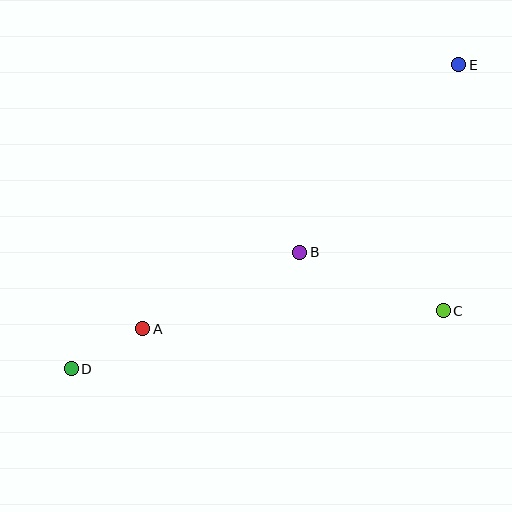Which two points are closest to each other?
Points A and D are closest to each other.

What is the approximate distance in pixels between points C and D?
The distance between C and D is approximately 377 pixels.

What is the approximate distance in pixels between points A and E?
The distance between A and E is approximately 412 pixels.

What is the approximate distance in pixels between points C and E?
The distance between C and E is approximately 246 pixels.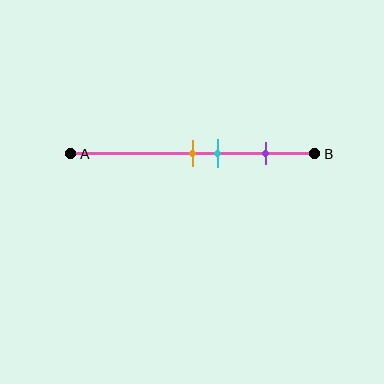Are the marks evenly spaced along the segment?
No, the marks are not evenly spaced.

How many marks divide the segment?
There are 3 marks dividing the segment.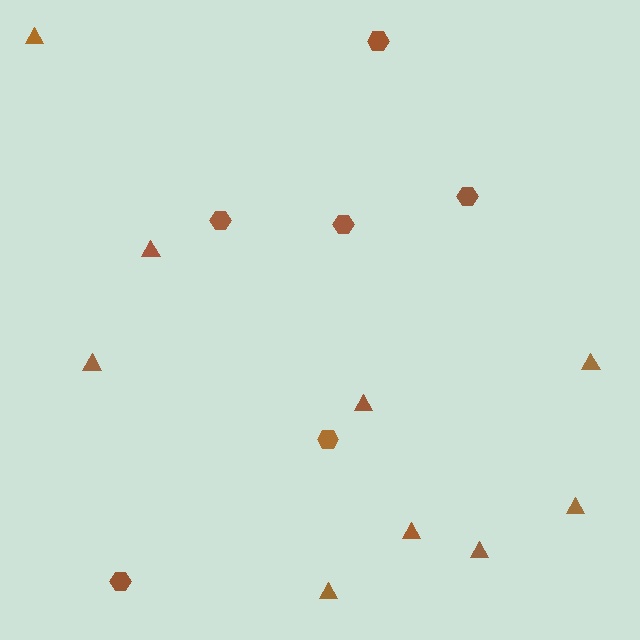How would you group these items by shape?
There are 2 groups: one group of hexagons (6) and one group of triangles (9).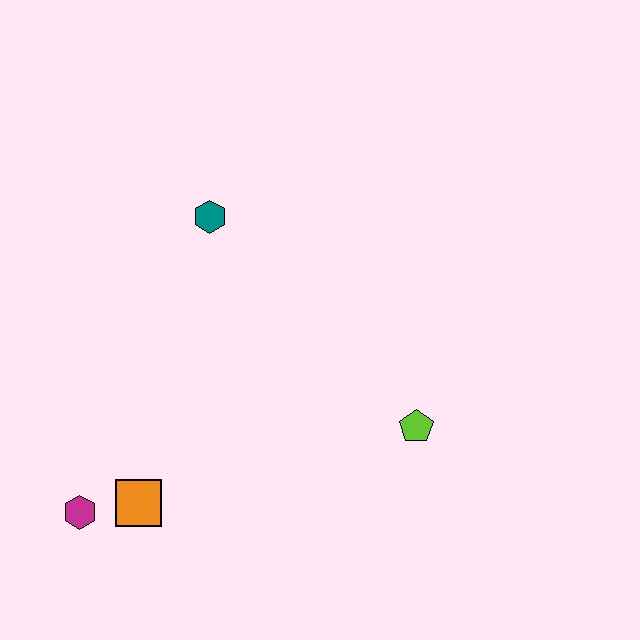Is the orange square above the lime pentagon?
No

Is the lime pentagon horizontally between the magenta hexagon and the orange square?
No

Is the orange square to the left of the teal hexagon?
Yes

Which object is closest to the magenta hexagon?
The orange square is closest to the magenta hexagon.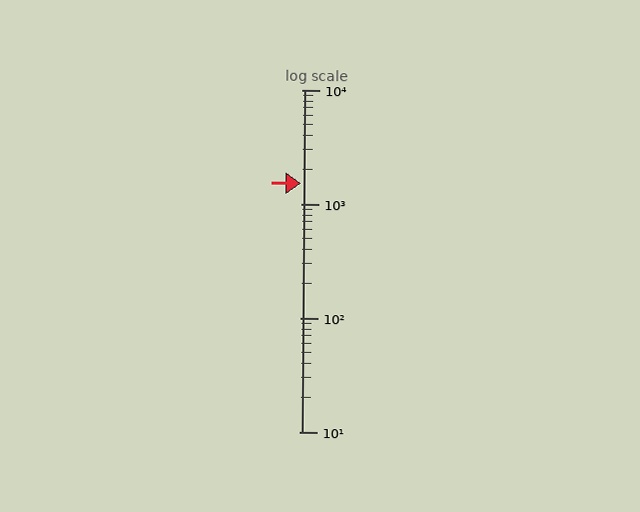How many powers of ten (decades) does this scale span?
The scale spans 3 decades, from 10 to 10000.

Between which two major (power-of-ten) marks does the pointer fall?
The pointer is between 1000 and 10000.